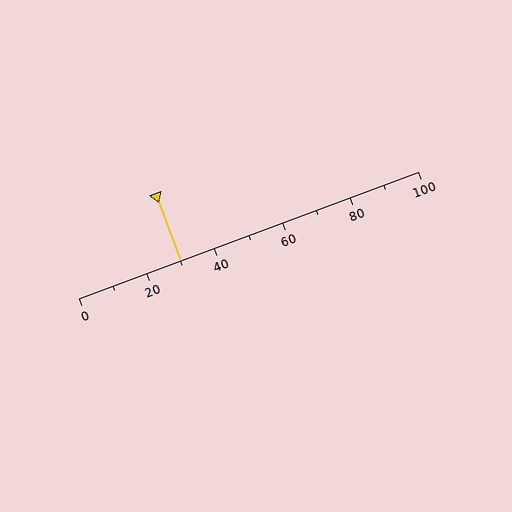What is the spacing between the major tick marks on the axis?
The major ticks are spaced 20 apart.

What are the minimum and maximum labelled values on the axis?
The axis runs from 0 to 100.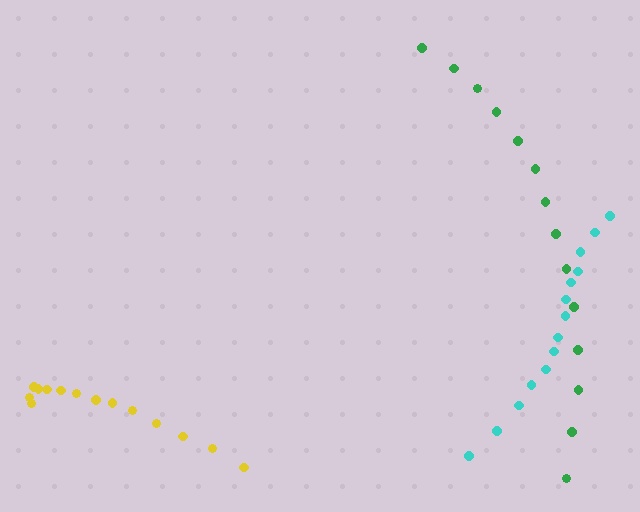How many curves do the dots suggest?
There are 3 distinct paths.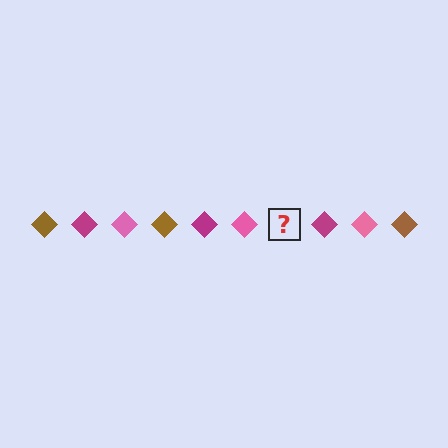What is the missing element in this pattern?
The missing element is a brown diamond.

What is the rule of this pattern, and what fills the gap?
The rule is that the pattern cycles through brown, magenta, pink diamonds. The gap should be filled with a brown diamond.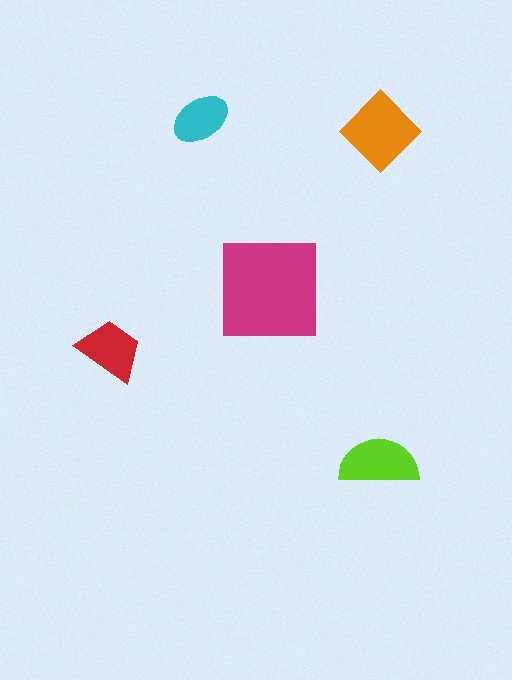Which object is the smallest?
The cyan ellipse.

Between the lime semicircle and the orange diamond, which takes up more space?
The orange diamond.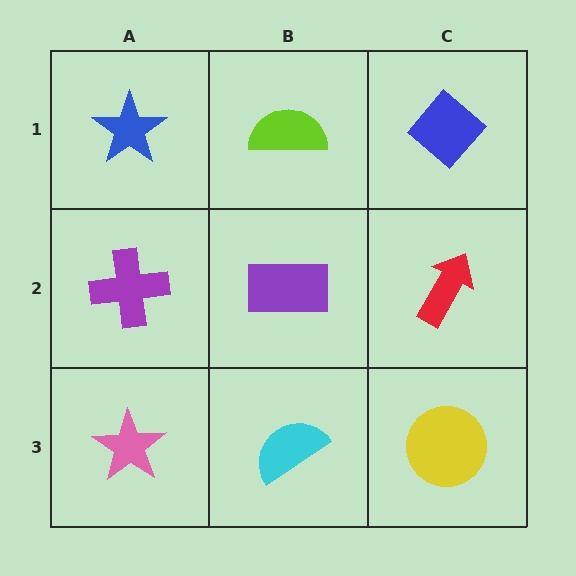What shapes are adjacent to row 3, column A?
A purple cross (row 2, column A), a cyan semicircle (row 3, column B).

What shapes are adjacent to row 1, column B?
A purple rectangle (row 2, column B), a blue star (row 1, column A), a blue diamond (row 1, column C).